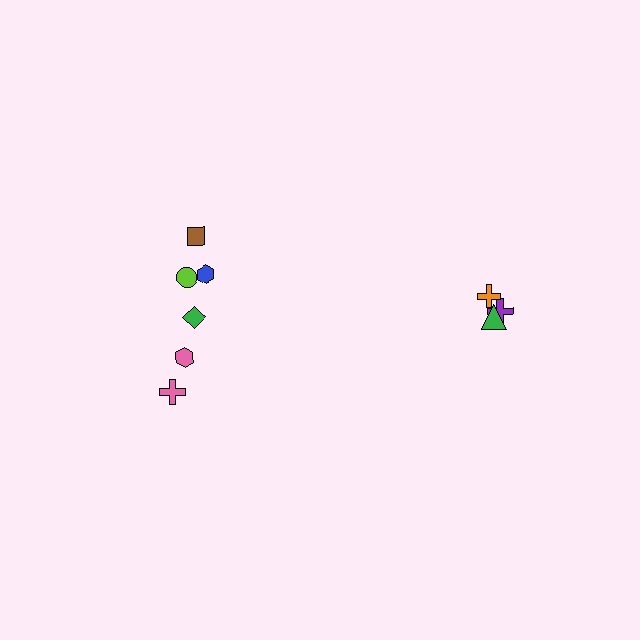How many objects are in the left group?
There are 6 objects.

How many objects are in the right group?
There are 3 objects.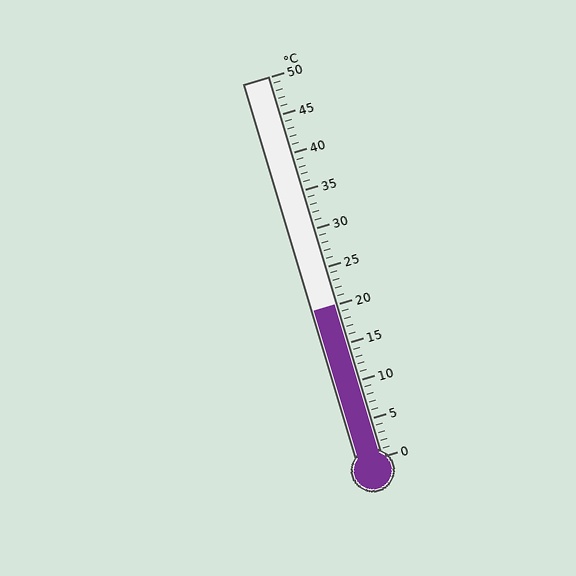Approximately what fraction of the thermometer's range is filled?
The thermometer is filled to approximately 40% of its range.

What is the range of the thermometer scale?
The thermometer scale ranges from 0°C to 50°C.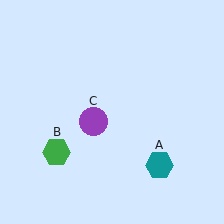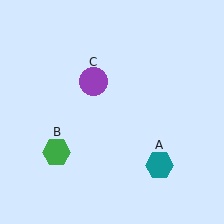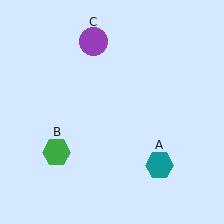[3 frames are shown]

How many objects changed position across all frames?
1 object changed position: purple circle (object C).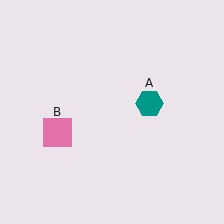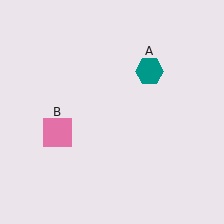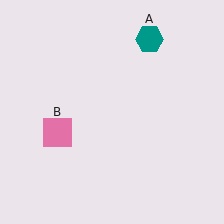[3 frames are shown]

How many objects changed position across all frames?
1 object changed position: teal hexagon (object A).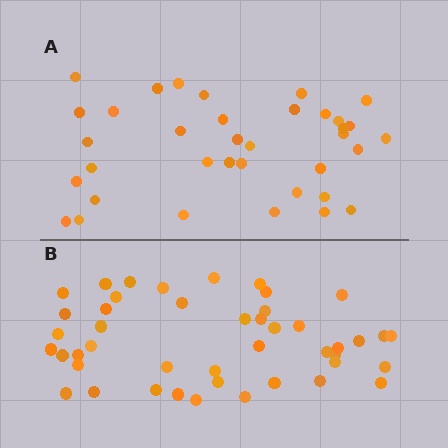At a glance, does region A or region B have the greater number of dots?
Region B (the bottom region) has more dots.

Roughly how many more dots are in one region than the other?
Region B has roughly 8 or so more dots than region A.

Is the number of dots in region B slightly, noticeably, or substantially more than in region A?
Region B has noticeably more, but not dramatically so. The ratio is roughly 1.2 to 1.